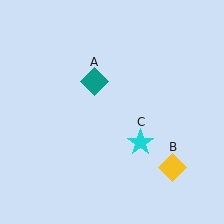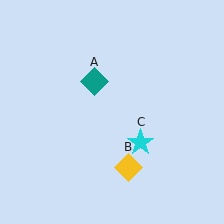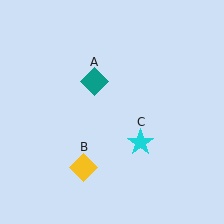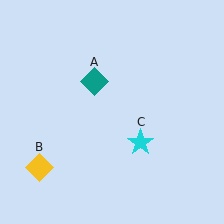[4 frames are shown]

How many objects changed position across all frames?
1 object changed position: yellow diamond (object B).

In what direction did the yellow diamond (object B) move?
The yellow diamond (object B) moved left.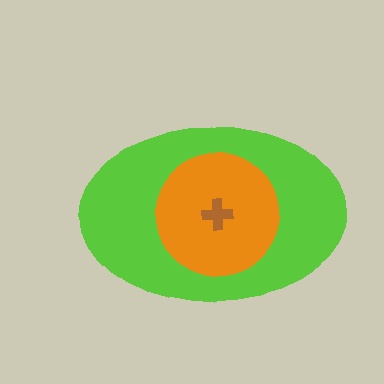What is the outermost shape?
The lime ellipse.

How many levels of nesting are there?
3.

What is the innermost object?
The brown cross.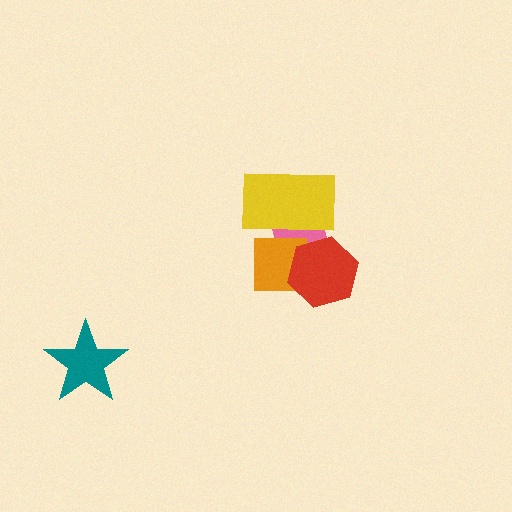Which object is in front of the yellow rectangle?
The orange square is in front of the yellow rectangle.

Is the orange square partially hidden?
Yes, it is partially covered by another shape.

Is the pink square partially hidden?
Yes, it is partially covered by another shape.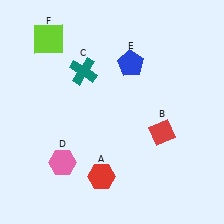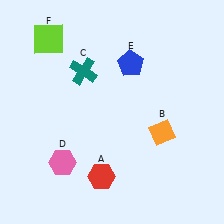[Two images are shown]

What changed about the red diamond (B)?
In Image 1, B is red. In Image 2, it changed to orange.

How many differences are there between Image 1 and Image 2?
There is 1 difference between the two images.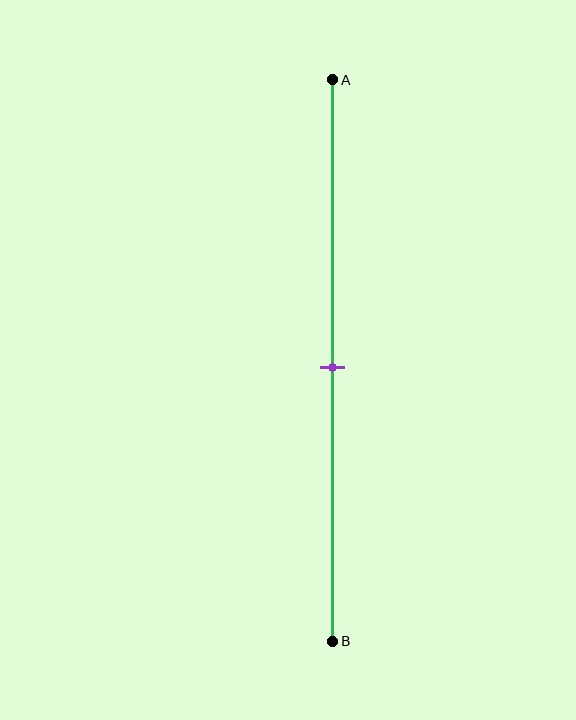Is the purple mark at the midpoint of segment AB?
Yes, the mark is approximately at the midpoint.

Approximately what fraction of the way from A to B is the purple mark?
The purple mark is approximately 50% of the way from A to B.